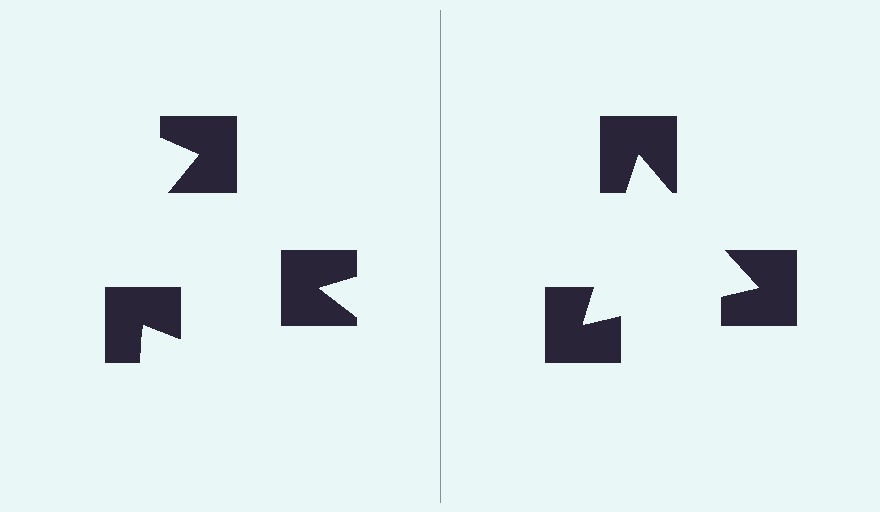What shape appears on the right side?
An illusory triangle.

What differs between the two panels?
The notched squares are positioned identically on both sides; only the wedge orientations differ. On the right they align to a triangle; on the left they are misaligned.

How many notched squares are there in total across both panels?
6 — 3 on each side.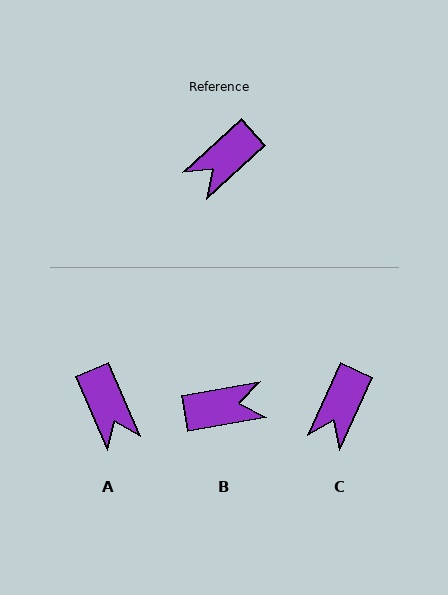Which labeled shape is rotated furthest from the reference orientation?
B, about 148 degrees away.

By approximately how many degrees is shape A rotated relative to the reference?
Approximately 71 degrees counter-clockwise.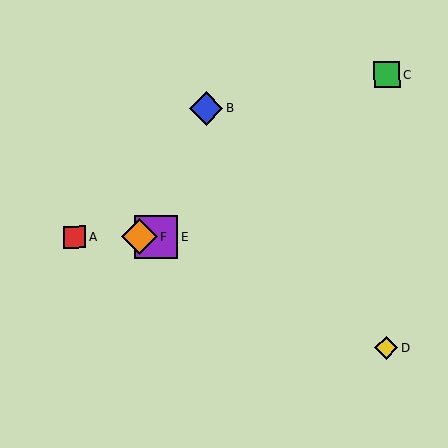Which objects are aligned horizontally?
Objects A, E, F are aligned horizontally.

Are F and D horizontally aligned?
No, F is at y≈237 and D is at y≈348.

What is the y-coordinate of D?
Object D is at y≈348.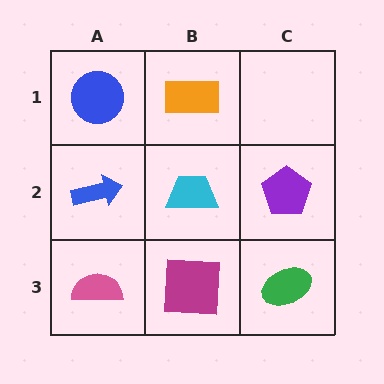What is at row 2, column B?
A cyan trapezoid.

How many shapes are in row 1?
2 shapes.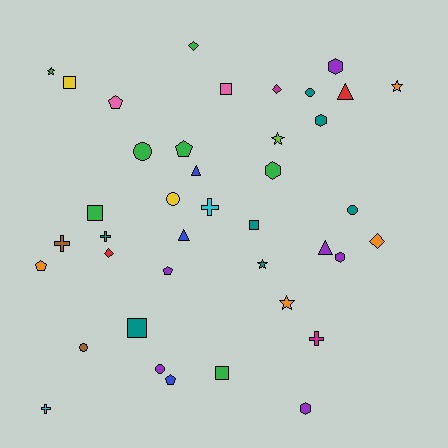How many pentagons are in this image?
There are 5 pentagons.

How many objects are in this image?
There are 40 objects.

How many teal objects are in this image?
There are 7 teal objects.